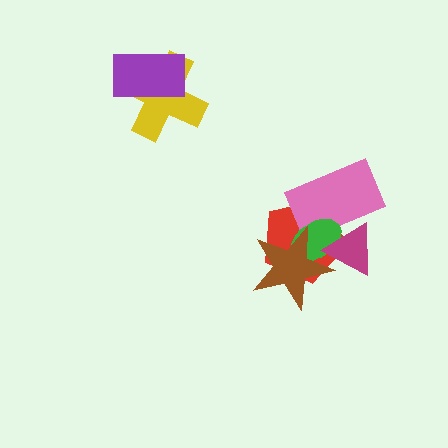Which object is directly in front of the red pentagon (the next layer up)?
The pink rectangle is directly in front of the red pentagon.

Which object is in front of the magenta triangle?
The brown star is in front of the magenta triangle.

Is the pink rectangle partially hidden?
Yes, it is partially covered by another shape.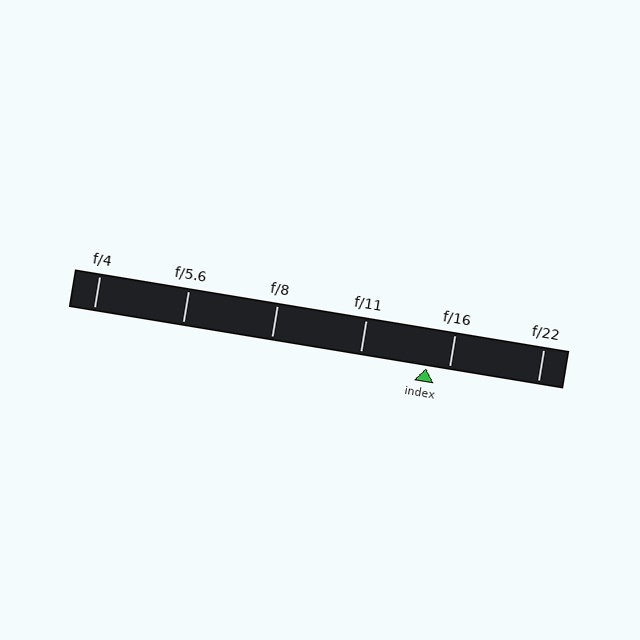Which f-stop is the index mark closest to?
The index mark is closest to f/16.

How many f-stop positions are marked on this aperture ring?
There are 6 f-stop positions marked.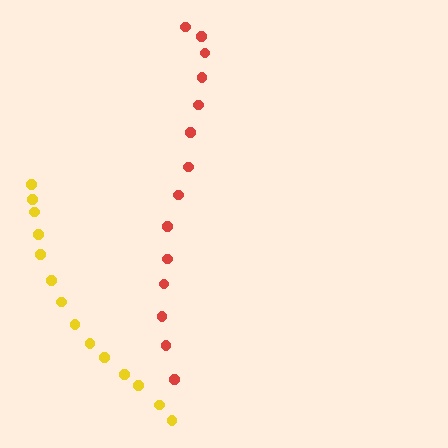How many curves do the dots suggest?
There are 2 distinct paths.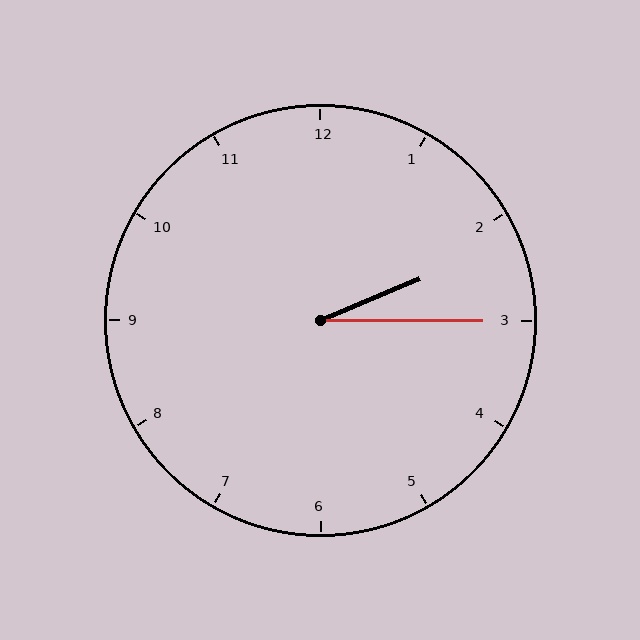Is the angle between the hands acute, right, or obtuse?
It is acute.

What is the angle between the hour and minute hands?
Approximately 22 degrees.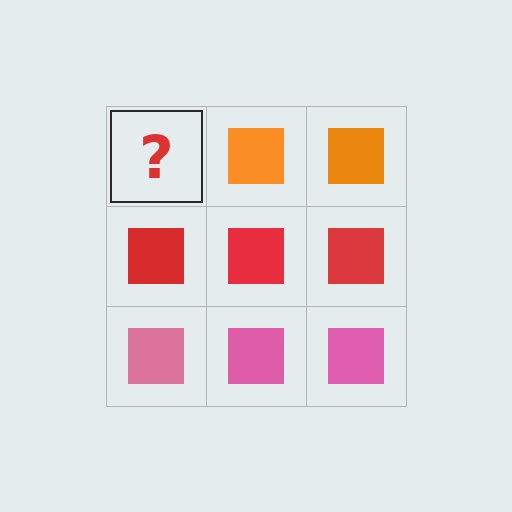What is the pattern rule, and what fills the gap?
The rule is that each row has a consistent color. The gap should be filled with an orange square.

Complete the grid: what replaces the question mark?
The question mark should be replaced with an orange square.